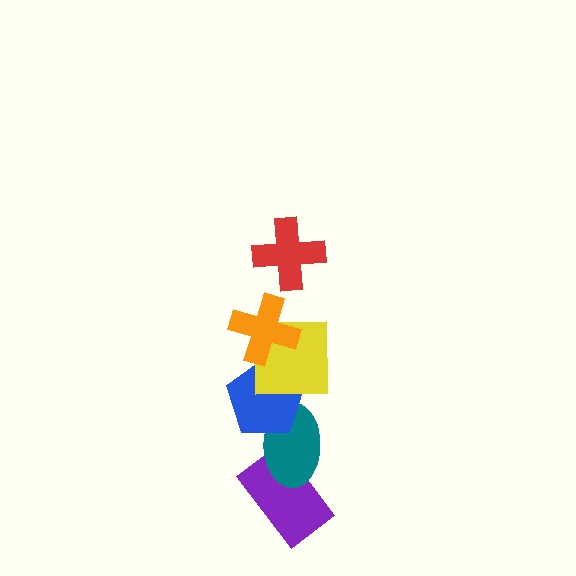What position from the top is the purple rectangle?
The purple rectangle is 6th from the top.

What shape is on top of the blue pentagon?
The yellow square is on top of the blue pentagon.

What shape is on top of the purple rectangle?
The teal ellipse is on top of the purple rectangle.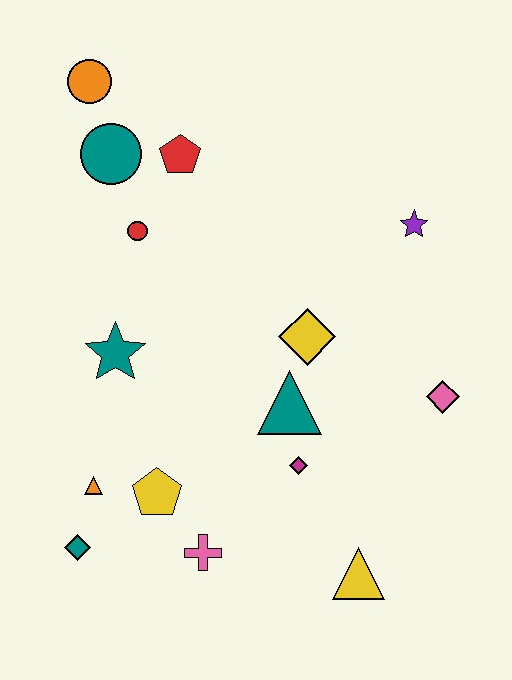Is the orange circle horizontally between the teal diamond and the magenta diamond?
Yes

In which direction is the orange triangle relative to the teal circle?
The orange triangle is below the teal circle.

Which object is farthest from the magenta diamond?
The orange circle is farthest from the magenta diamond.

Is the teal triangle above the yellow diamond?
No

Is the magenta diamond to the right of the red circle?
Yes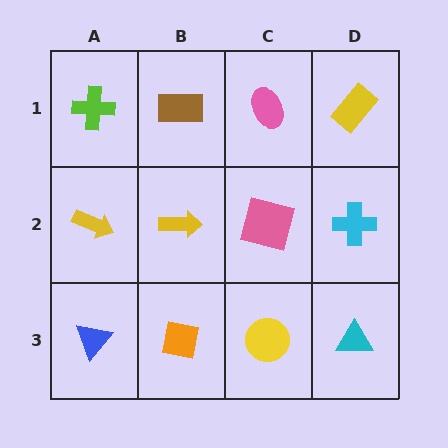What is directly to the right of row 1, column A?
A brown rectangle.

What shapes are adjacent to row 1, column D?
A cyan cross (row 2, column D), a pink ellipse (row 1, column C).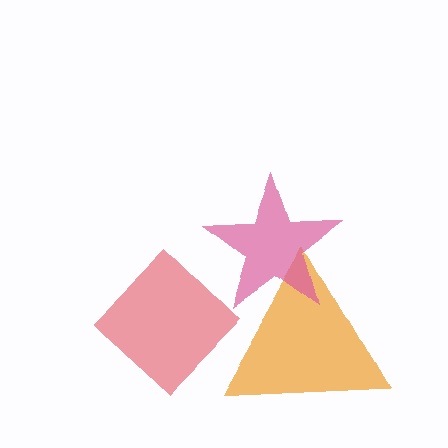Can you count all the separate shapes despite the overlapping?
Yes, there are 3 separate shapes.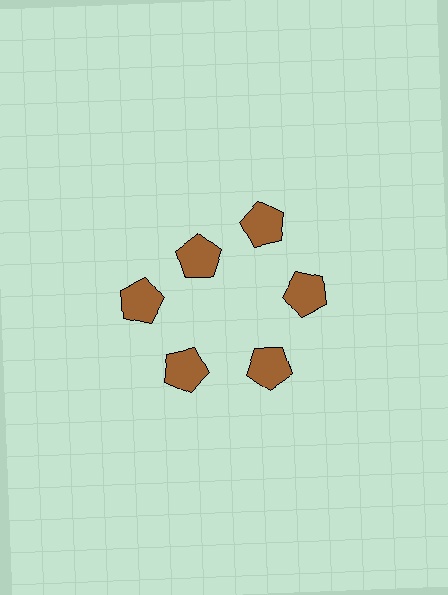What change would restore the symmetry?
The symmetry would be restored by moving it outward, back onto the ring so that all 6 pentagons sit at equal angles and equal distance from the center.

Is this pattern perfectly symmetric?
No. The 6 brown pentagons are arranged in a ring, but one element near the 11 o'clock position is pulled inward toward the center, breaking the 6-fold rotational symmetry.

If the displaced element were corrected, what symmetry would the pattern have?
It would have 6-fold rotational symmetry — the pattern would map onto itself every 60 degrees.